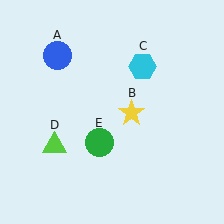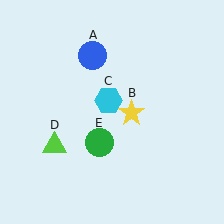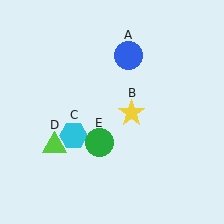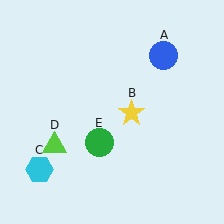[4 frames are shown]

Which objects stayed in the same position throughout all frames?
Yellow star (object B) and lime triangle (object D) and green circle (object E) remained stationary.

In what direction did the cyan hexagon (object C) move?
The cyan hexagon (object C) moved down and to the left.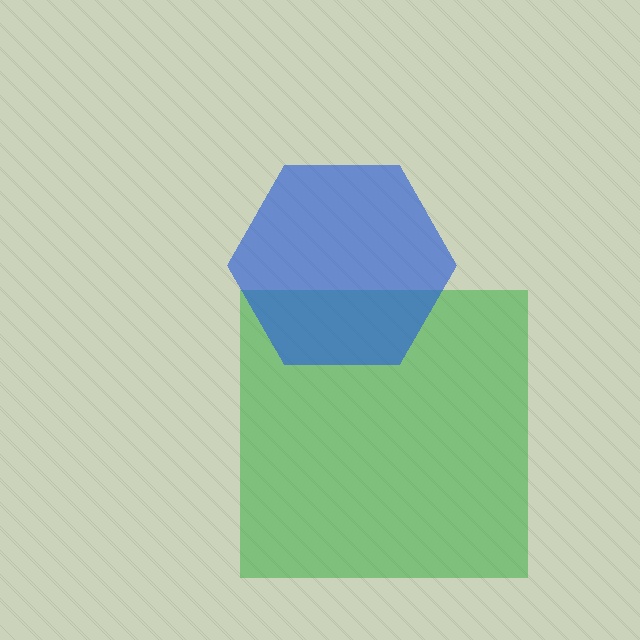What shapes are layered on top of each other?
The layered shapes are: a green square, a blue hexagon.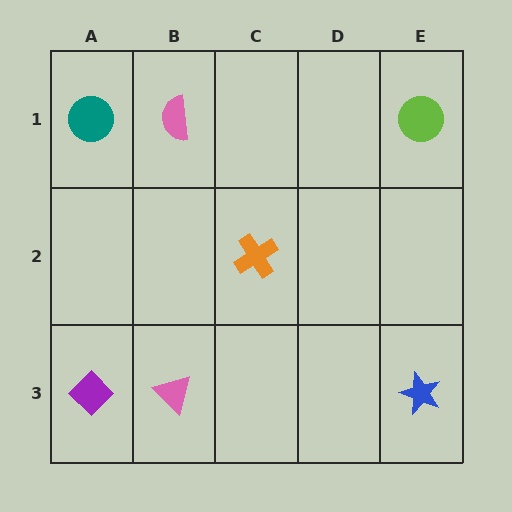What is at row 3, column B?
A pink triangle.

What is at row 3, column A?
A purple diamond.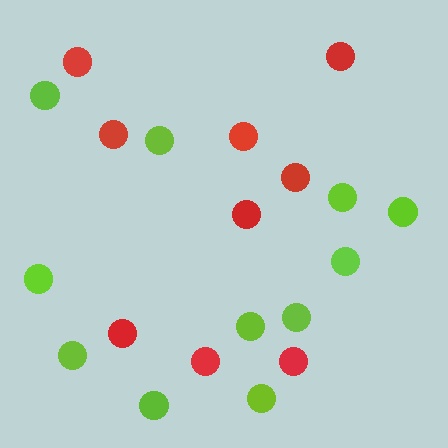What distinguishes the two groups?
There are 2 groups: one group of red circles (9) and one group of lime circles (11).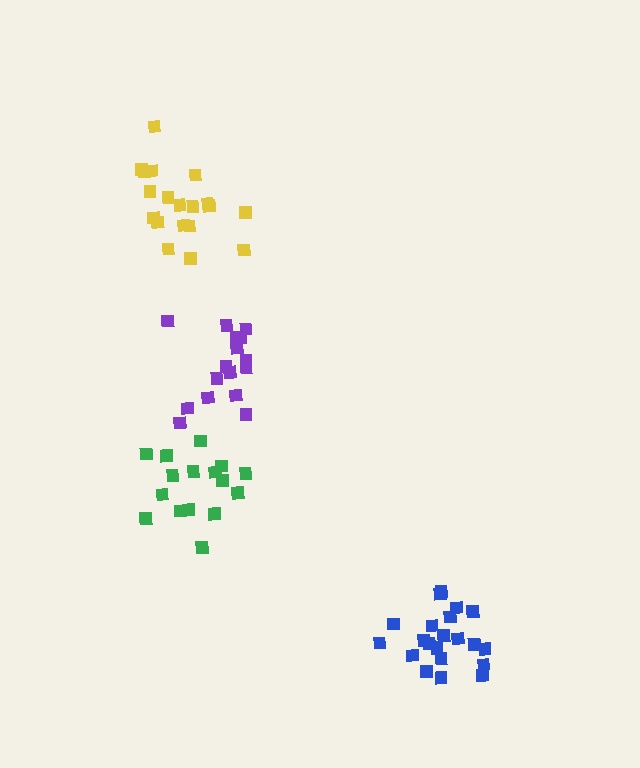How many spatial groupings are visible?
There are 4 spatial groupings.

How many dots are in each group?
Group 1: 19 dots, Group 2: 16 dots, Group 3: 16 dots, Group 4: 21 dots (72 total).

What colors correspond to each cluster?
The clusters are colored: yellow, green, purple, blue.